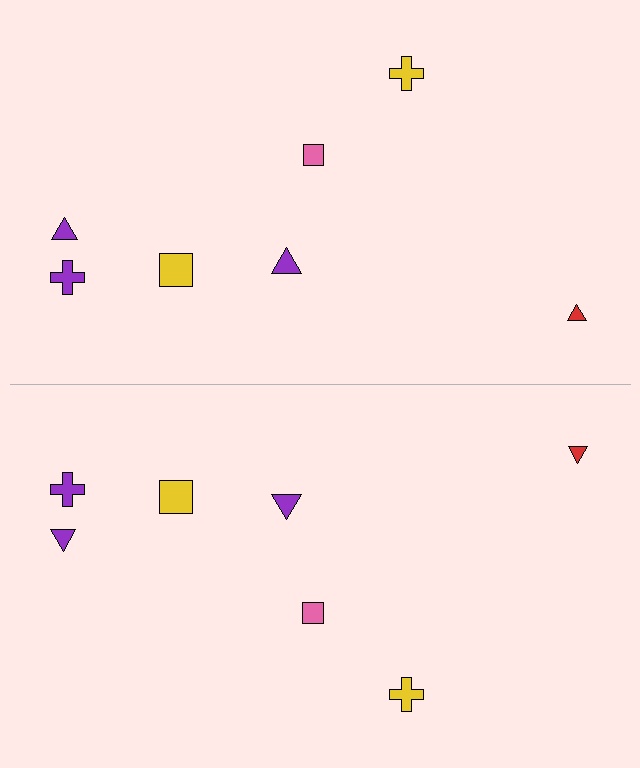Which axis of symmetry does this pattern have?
The pattern has a horizontal axis of symmetry running through the center of the image.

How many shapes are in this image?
There are 14 shapes in this image.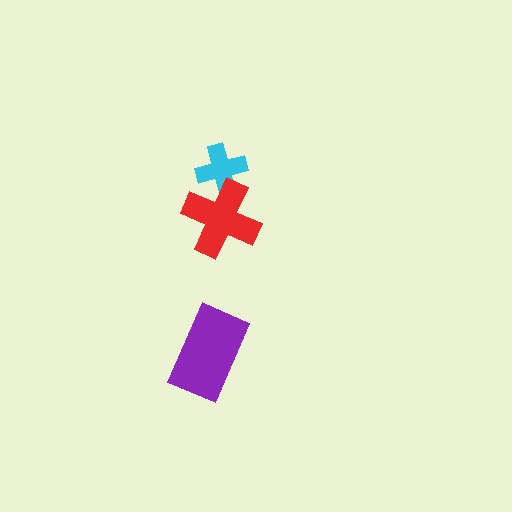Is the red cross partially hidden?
No, no other shape covers it.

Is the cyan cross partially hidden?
Yes, it is partially covered by another shape.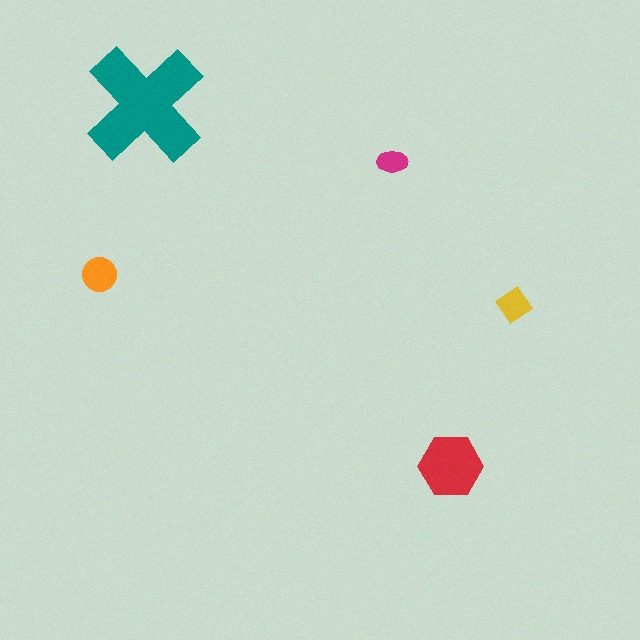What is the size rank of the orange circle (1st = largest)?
3rd.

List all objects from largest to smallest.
The teal cross, the red hexagon, the orange circle, the yellow diamond, the magenta ellipse.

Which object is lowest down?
The red hexagon is bottommost.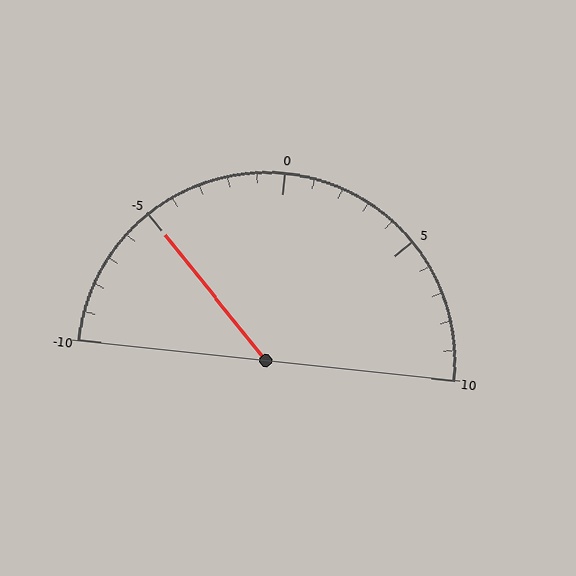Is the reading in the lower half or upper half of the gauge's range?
The reading is in the lower half of the range (-10 to 10).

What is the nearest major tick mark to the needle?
The nearest major tick mark is -5.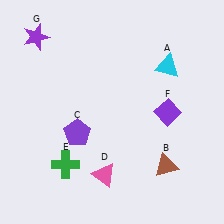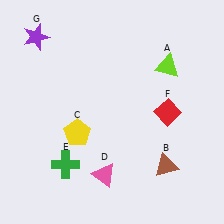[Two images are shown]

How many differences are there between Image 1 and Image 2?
There are 3 differences between the two images.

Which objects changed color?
A changed from cyan to lime. C changed from purple to yellow. F changed from purple to red.